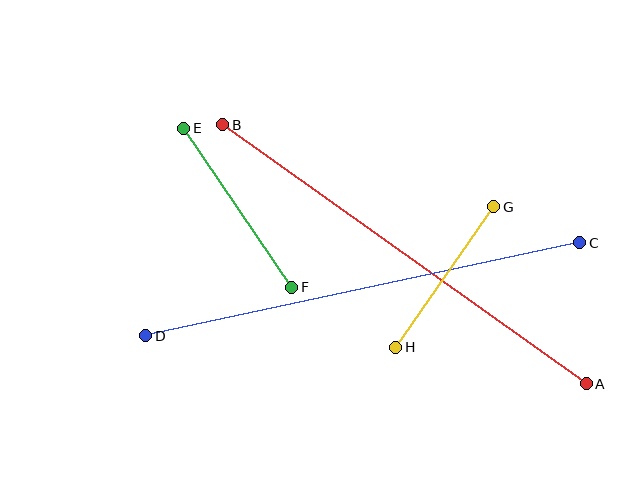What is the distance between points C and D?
The distance is approximately 444 pixels.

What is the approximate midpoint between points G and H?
The midpoint is at approximately (445, 277) pixels.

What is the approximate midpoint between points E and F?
The midpoint is at approximately (238, 208) pixels.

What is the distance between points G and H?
The distance is approximately 171 pixels.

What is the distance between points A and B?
The distance is approximately 446 pixels.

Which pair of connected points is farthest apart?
Points A and B are farthest apart.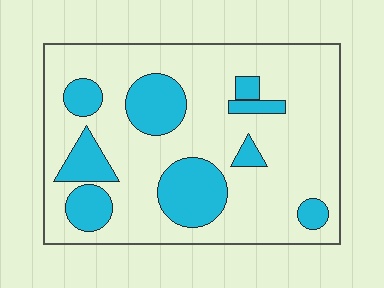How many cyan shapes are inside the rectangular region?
9.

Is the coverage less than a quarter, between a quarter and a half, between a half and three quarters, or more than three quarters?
Less than a quarter.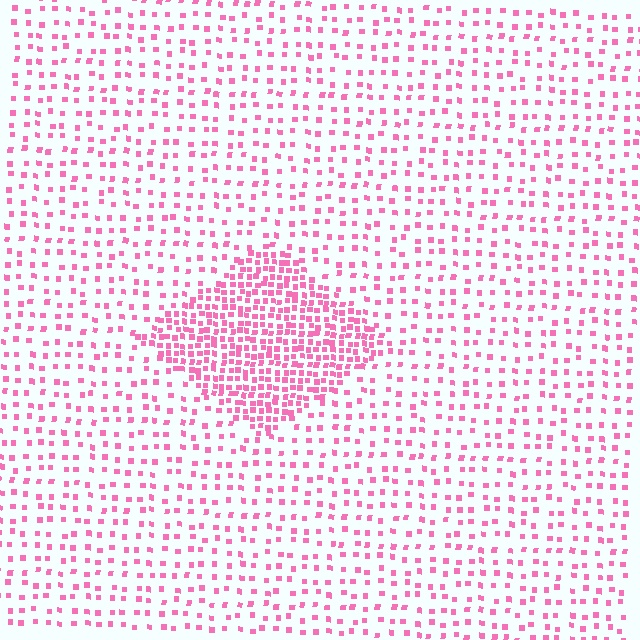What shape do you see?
I see a diamond.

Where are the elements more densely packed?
The elements are more densely packed inside the diamond boundary.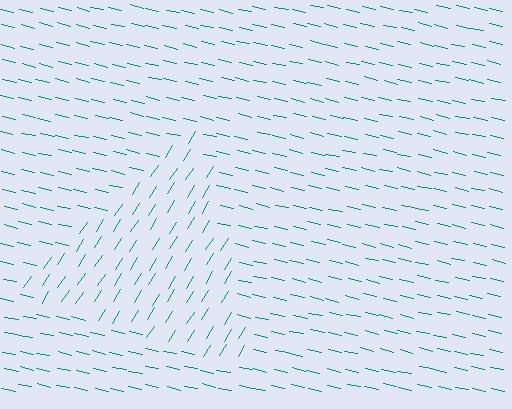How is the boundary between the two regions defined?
The boundary is defined purely by a change in line orientation (approximately 71 degrees difference). All lines are the same color and thickness.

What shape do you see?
I see a triangle.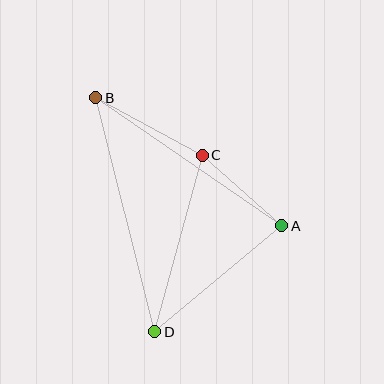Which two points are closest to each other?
Points A and C are closest to each other.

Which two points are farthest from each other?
Points B and D are farthest from each other.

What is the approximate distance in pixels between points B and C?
The distance between B and C is approximately 121 pixels.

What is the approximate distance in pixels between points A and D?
The distance between A and D is approximately 166 pixels.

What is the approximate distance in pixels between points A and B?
The distance between A and B is approximately 226 pixels.